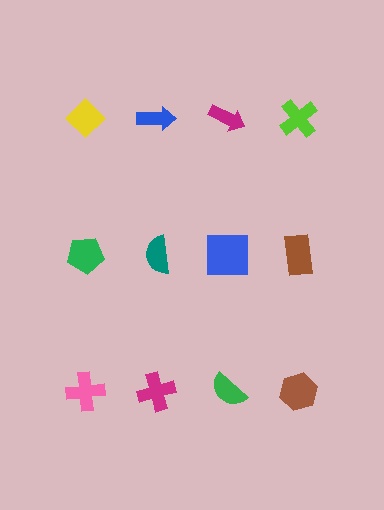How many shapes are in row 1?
4 shapes.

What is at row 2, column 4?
A brown rectangle.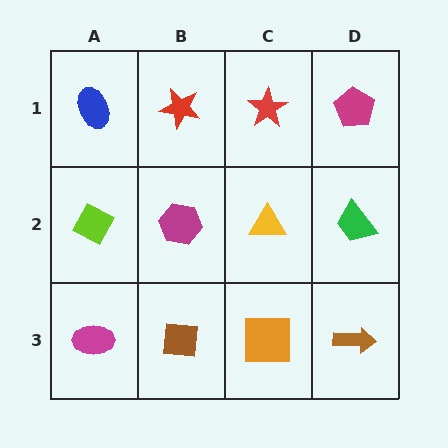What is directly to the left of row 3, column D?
An orange square.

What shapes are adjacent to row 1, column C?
A yellow triangle (row 2, column C), a red star (row 1, column B), a magenta pentagon (row 1, column D).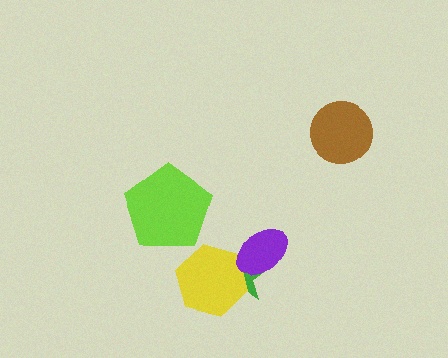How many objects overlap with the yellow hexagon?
2 objects overlap with the yellow hexagon.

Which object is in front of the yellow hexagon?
The purple ellipse is in front of the yellow hexagon.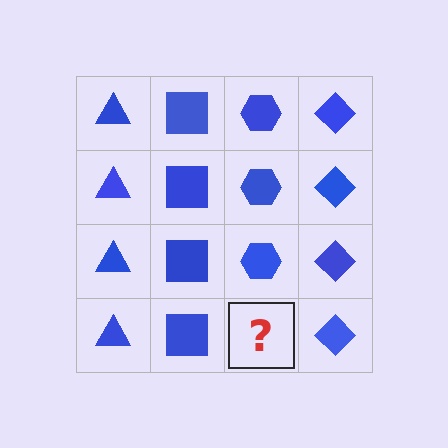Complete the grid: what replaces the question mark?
The question mark should be replaced with a blue hexagon.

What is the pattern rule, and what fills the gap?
The rule is that each column has a consistent shape. The gap should be filled with a blue hexagon.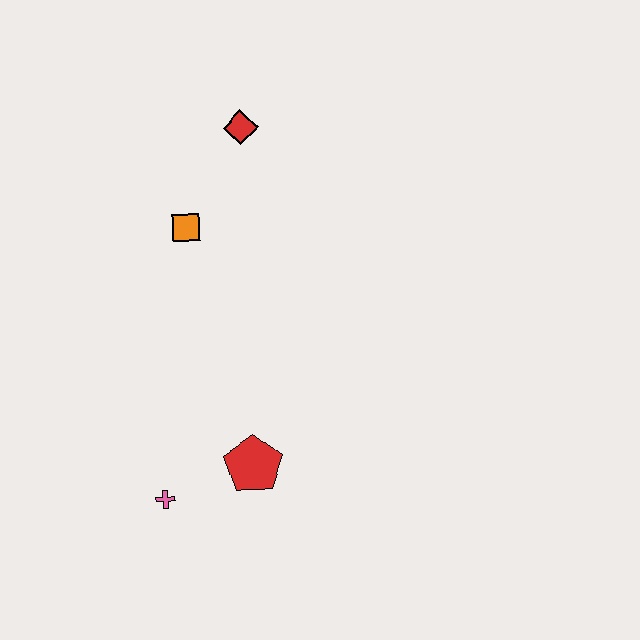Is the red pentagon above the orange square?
No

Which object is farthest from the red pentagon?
The red diamond is farthest from the red pentagon.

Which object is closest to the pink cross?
The red pentagon is closest to the pink cross.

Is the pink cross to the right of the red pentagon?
No